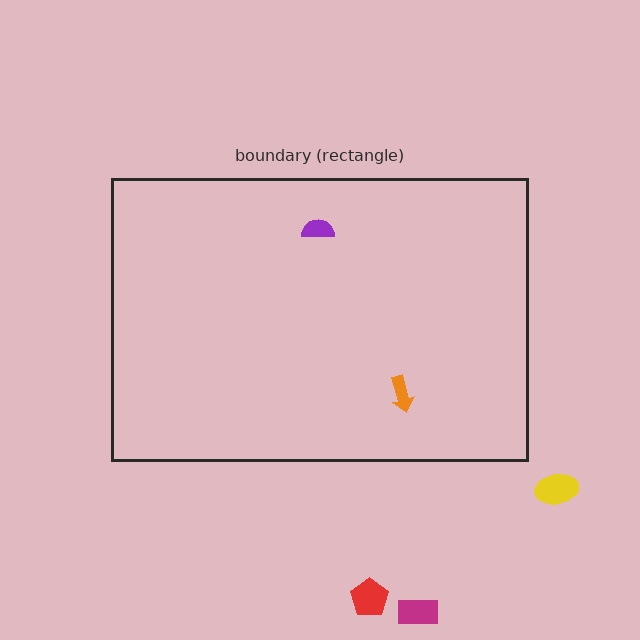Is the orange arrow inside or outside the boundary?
Inside.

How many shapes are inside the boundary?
2 inside, 3 outside.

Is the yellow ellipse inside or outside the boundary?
Outside.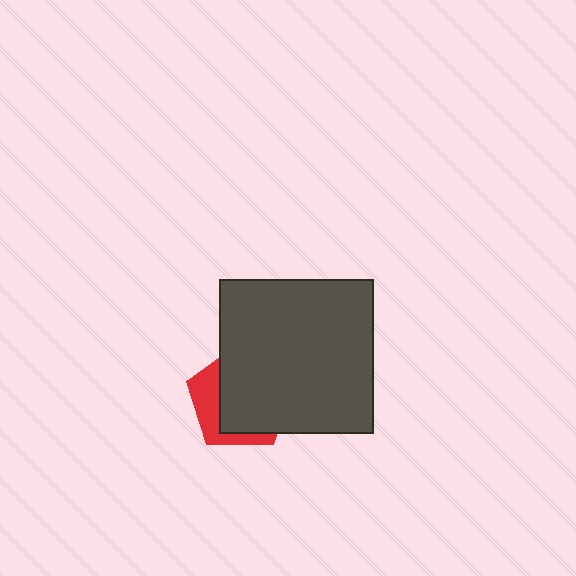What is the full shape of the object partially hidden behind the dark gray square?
The partially hidden object is a red pentagon.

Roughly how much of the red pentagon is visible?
A small part of it is visible (roughly 33%).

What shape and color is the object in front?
The object in front is a dark gray square.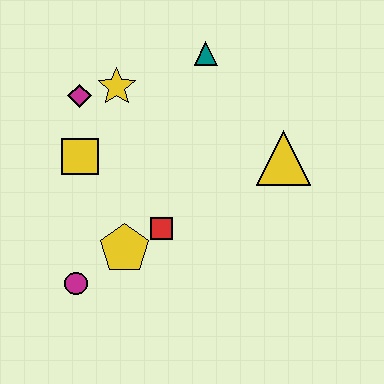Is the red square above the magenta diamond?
No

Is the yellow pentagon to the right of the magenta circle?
Yes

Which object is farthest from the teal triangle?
The magenta circle is farthest from the teal triangle.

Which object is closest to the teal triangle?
The yellow star is closest to the teal triangle.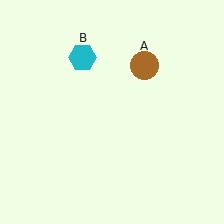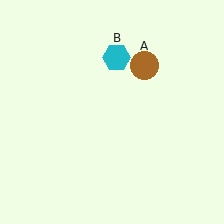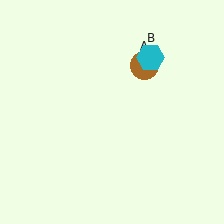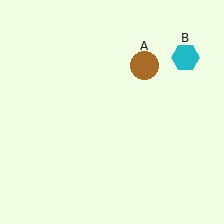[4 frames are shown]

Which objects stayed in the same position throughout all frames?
Brown circle (object A) remained stationary.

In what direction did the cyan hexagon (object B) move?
The cyan hexagon (object B) moved right.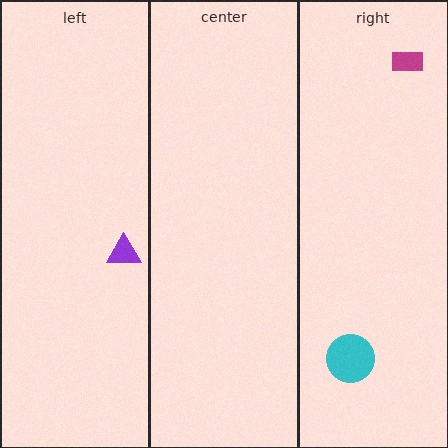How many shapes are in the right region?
2.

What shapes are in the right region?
The magenta rectangle, the cyan circle.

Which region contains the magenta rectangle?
The right region.